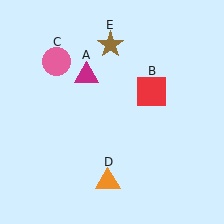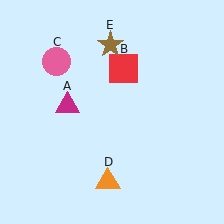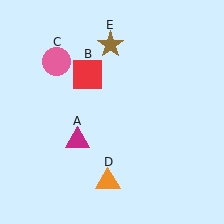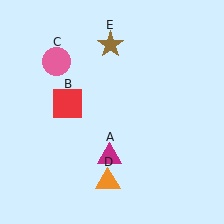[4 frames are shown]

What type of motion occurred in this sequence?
The magenta triangle (object A), red square (object B) rotated counterclockwise around the center of the scene.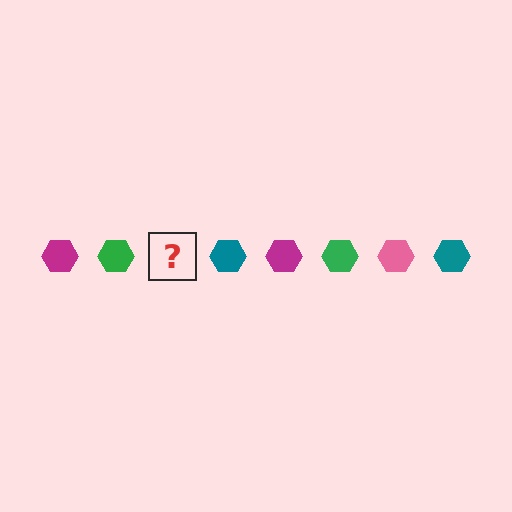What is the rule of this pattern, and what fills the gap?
The rule is that the pattern cycles through magenta, green, pink, teal hexagons. The gap should be filled with a pink hexagon.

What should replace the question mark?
The question mark should be replaced with a pink hexagon.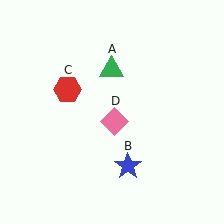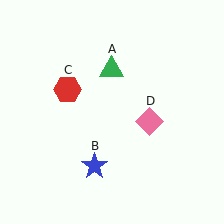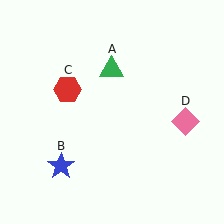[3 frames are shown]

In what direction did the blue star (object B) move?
The blue star (object B) moved left.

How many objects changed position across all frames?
2 objects changed position: blue star (object B), pink diamond (object D).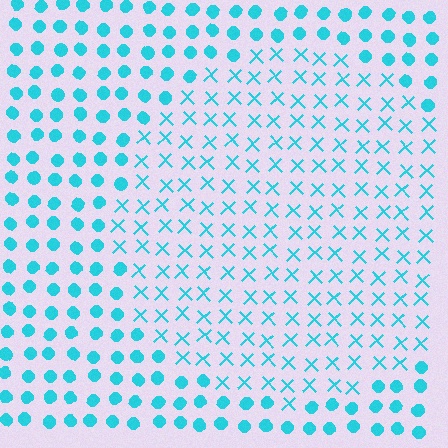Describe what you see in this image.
The image is filled with small cyan elements arranged in a uniform grid. A circle-shaped region contains X marks, while the surrounding area contains circles. The boundary is defined purely by the change in element shape.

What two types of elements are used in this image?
The image uses X marks inside the circle region and circles outside it.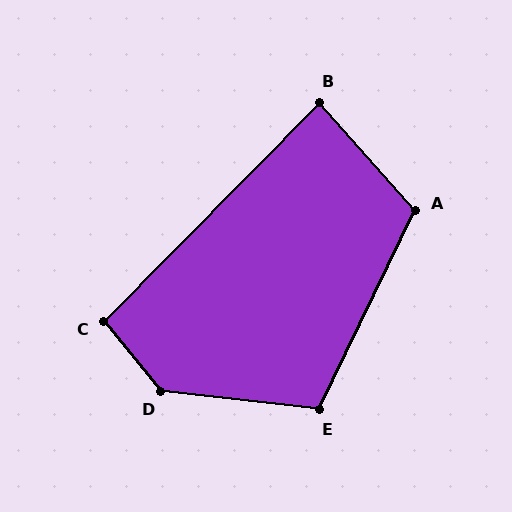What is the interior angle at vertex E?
Approximately 109 degrees (obtuse).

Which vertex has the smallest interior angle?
B, at approximately 86 degrees.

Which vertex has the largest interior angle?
D, at approximately 135 degrees.